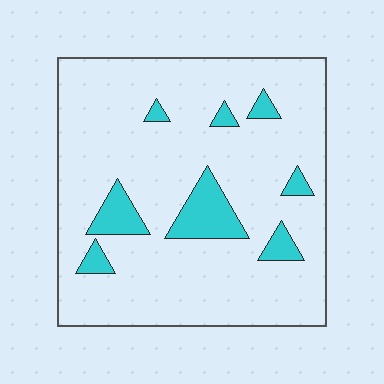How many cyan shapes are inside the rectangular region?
8.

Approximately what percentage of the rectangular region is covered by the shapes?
Approximately 10%.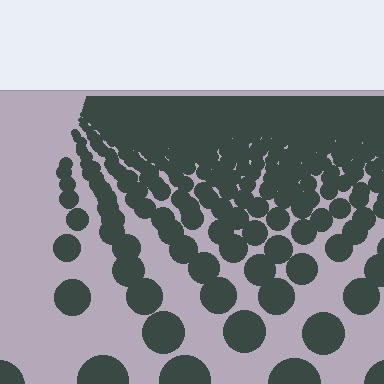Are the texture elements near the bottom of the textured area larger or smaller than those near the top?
Larger. Near the bottom, elements are closer to the viewer and appear at a bigger on-screen size.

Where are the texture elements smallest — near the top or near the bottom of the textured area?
Near the top.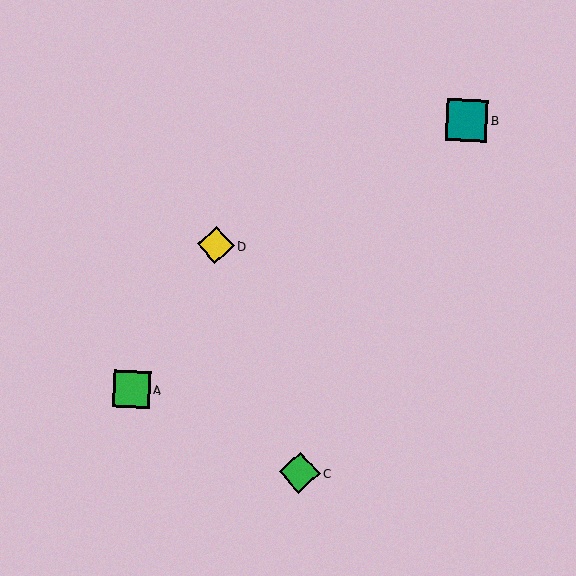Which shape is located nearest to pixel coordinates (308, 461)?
The green diamond (labeled C) at (299, 473) is nearest to that location.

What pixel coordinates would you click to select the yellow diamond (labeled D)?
Click at (216, 245) to select the yellow diamond D.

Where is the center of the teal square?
The center of the teal square is at (467, 120).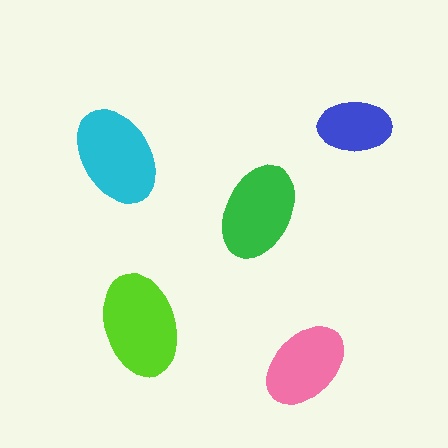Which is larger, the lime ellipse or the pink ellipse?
The lime one.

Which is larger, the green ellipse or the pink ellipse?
The green one.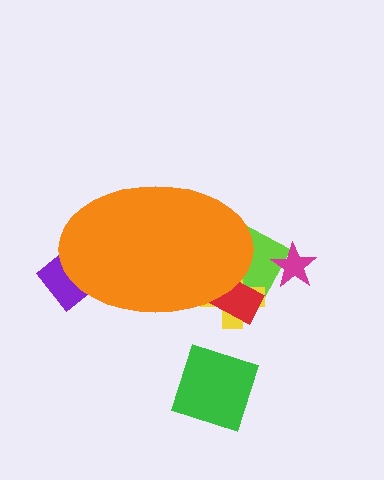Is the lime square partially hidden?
Yes, the lime square is partially hidden behind the orange ellipse.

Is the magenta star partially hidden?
No, the magenta star is fully visible.